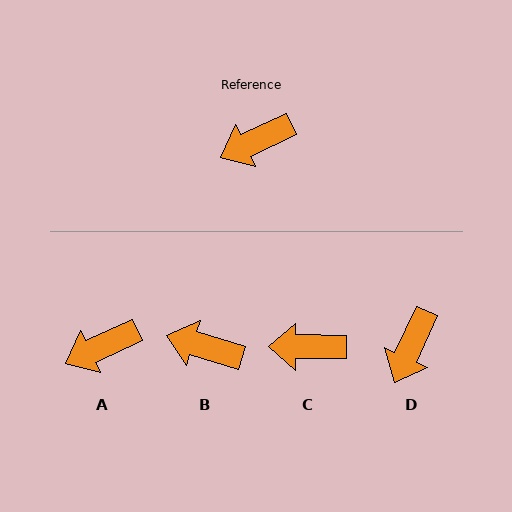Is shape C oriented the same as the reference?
No, it is off by about 25 degrees.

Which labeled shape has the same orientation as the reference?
A.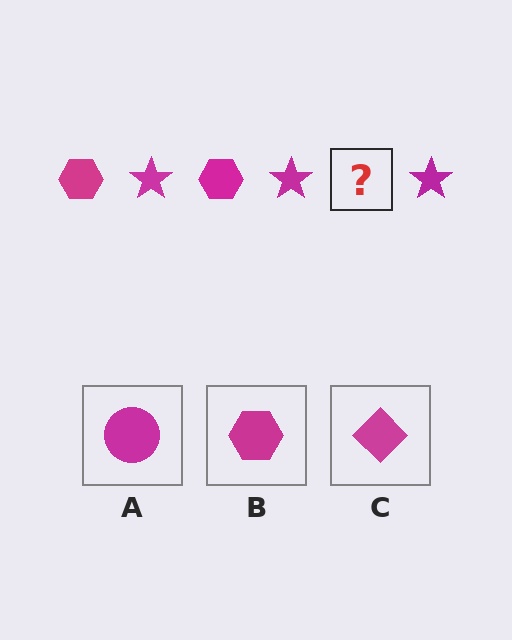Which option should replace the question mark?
Option B.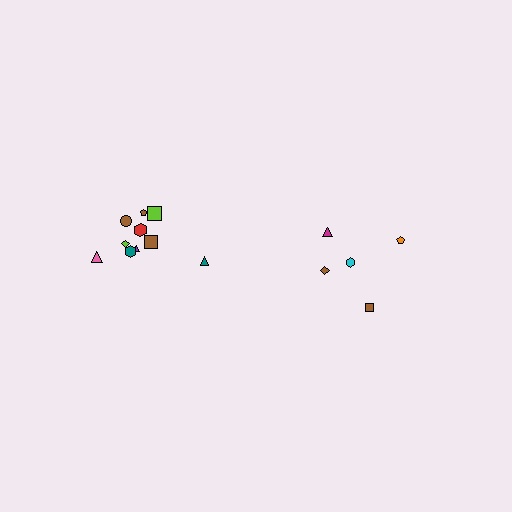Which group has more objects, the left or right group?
The left group.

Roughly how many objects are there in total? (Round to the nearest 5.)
Roughly 15 objects in total.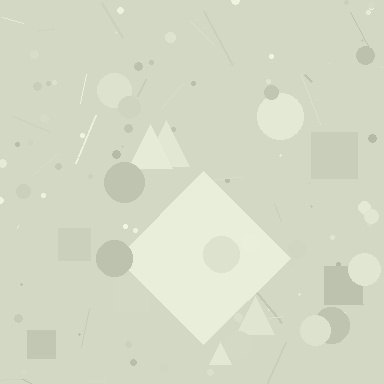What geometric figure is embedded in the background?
A diamond is embedded in the background.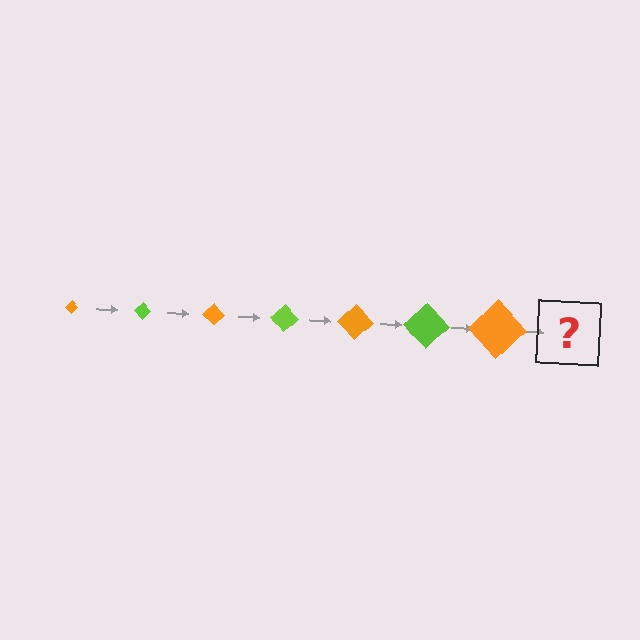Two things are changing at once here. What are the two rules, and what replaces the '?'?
The two rules are that the diamond grows larger each step and the color cycles through orange and lime. The '?' should be a lime diamond, larger than the previous one.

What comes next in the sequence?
The next element should be a lime diamond, larger than the previous one.